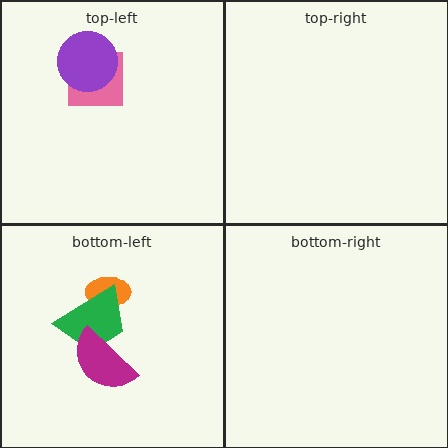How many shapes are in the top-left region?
2.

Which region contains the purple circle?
The top-left region.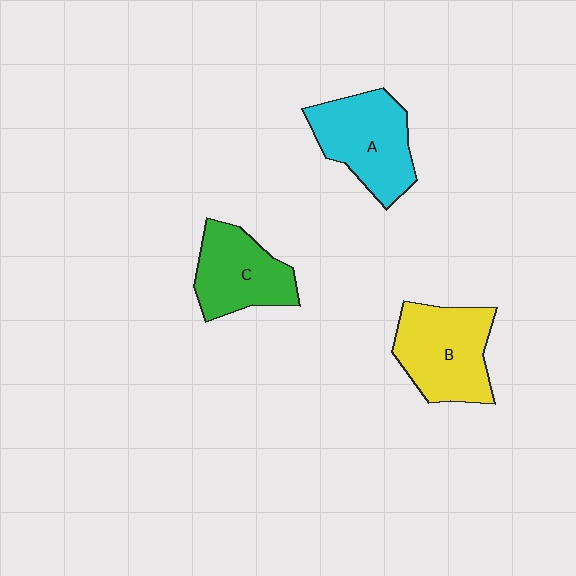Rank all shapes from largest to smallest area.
From largest to smallest: B (yellow), A (cyan), C (green).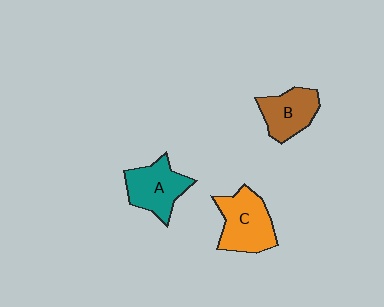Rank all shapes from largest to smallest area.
From largest to smallest: C (orange), A (teal), B (brown).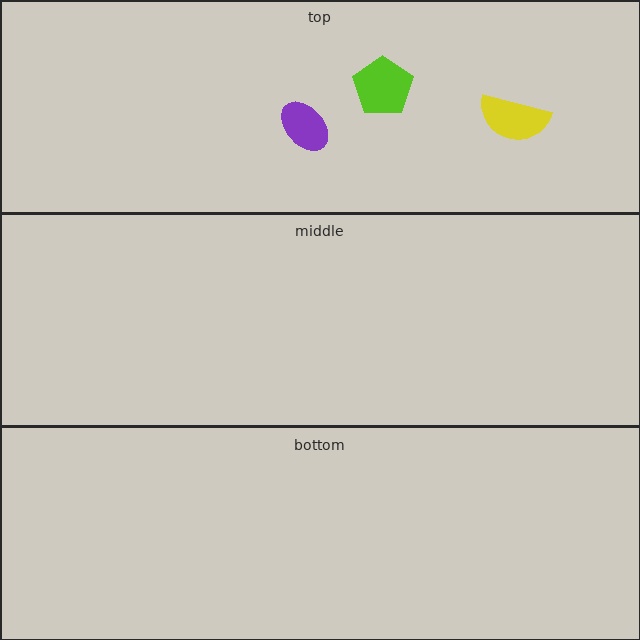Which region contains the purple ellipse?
The top region.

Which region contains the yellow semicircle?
The top region.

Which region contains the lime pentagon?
The top region.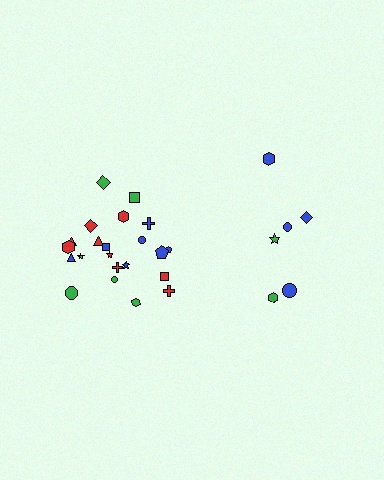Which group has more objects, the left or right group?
The left group.